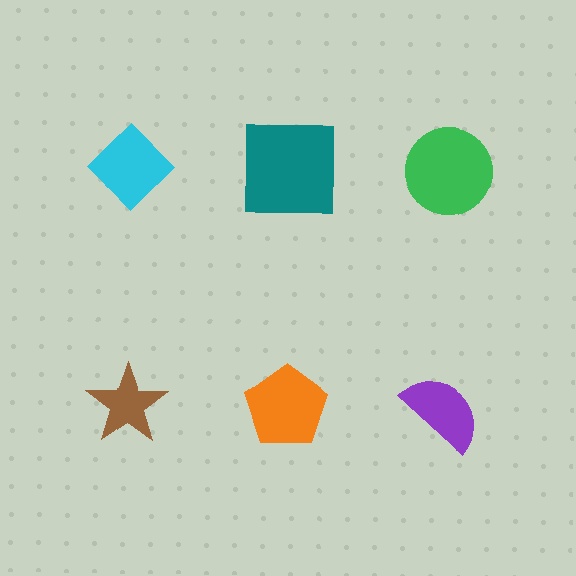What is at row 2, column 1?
A brown star.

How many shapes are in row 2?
3 shapes.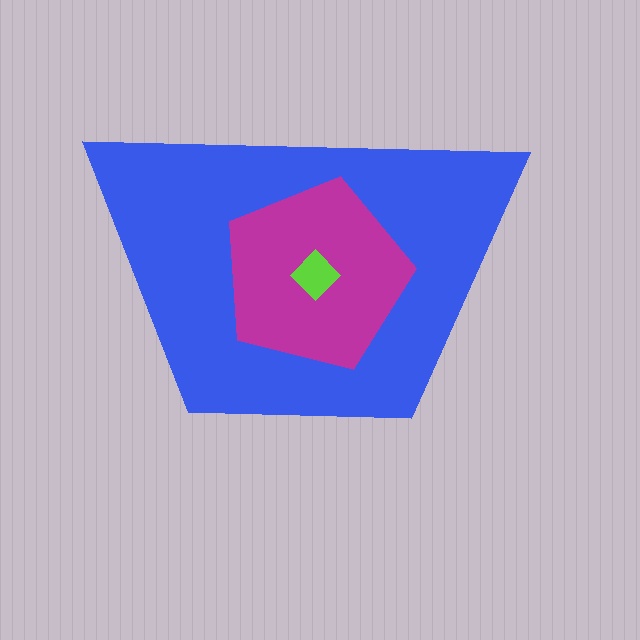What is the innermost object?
The lime diamond.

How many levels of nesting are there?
3.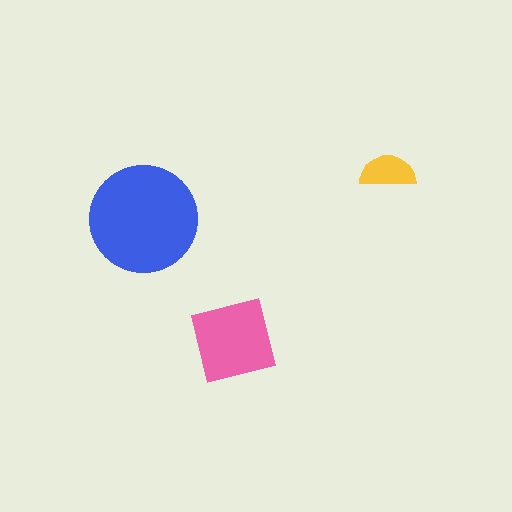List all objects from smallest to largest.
The yellow semicircle, the pink square, the blue circle.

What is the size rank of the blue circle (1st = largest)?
1st.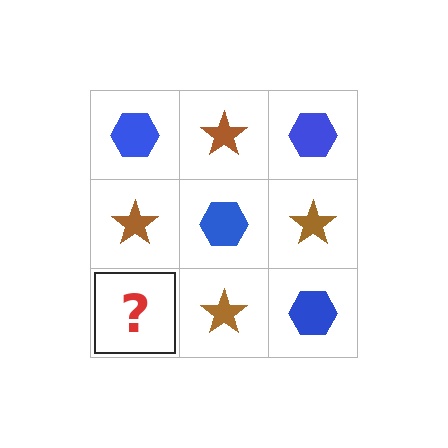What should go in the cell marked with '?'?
The missing cell should contain a blue hexagon.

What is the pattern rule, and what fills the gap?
The rule is that it alternates blue hexagon and brown star in a checkerboard pattern. The gap should be filled with a blue hexagon.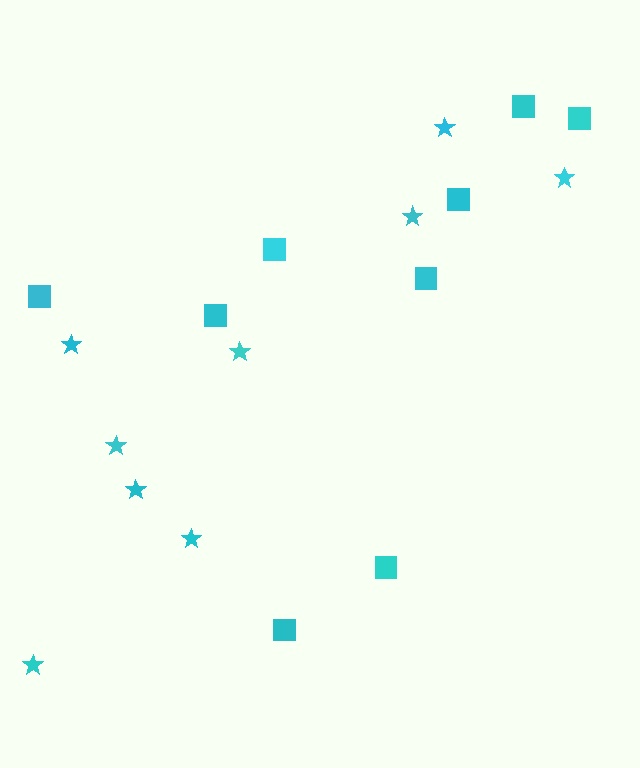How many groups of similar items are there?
There are 2 groups: one group of stars (9) and one group of squares (9).